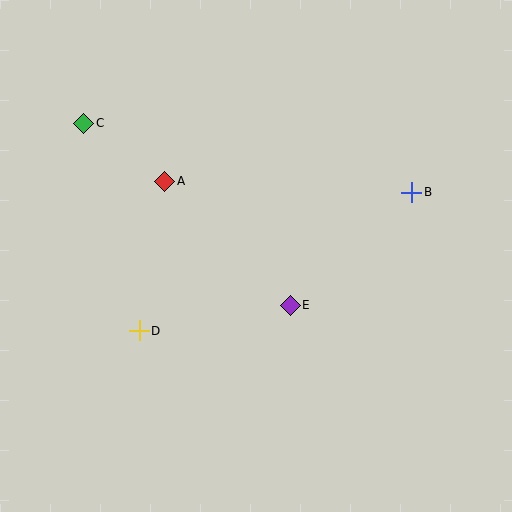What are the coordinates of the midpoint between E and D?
The midpoint between E and D is at (215, 318).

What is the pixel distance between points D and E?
The distance between D and E is 153 pixels.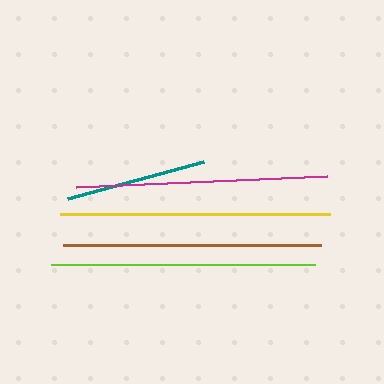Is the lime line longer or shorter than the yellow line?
The yellow line is longer than the lime line.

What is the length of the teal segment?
The teal segment is approximately 141 pixels long.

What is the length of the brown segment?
The brown segment is approximately 257 pixels long.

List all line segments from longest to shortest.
From longest to shortest: yellow, lime, brown, magenta, teal.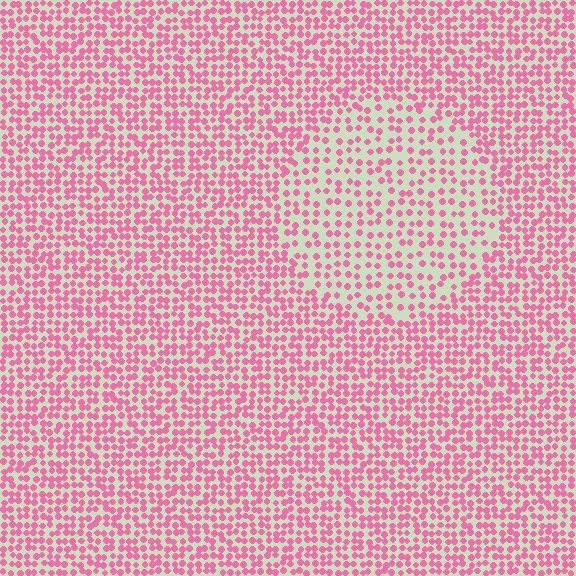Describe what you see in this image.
The image contains small pink elements arranged at two different densities. A circle-shaped region is visible where the elements are less densely packed than the surrounding area.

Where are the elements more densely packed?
The elements are more densely packed outside the circle boundary.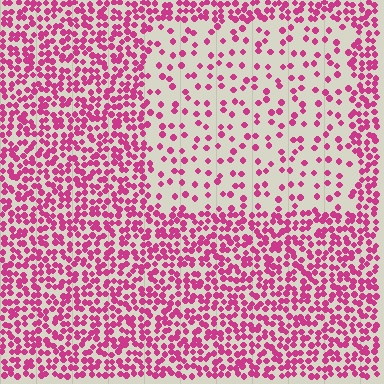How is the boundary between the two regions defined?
The boundary is defined by a change in element density (approximately 2.7x ratio). All elements are the same color, size, and shape.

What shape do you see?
I see a rectangle.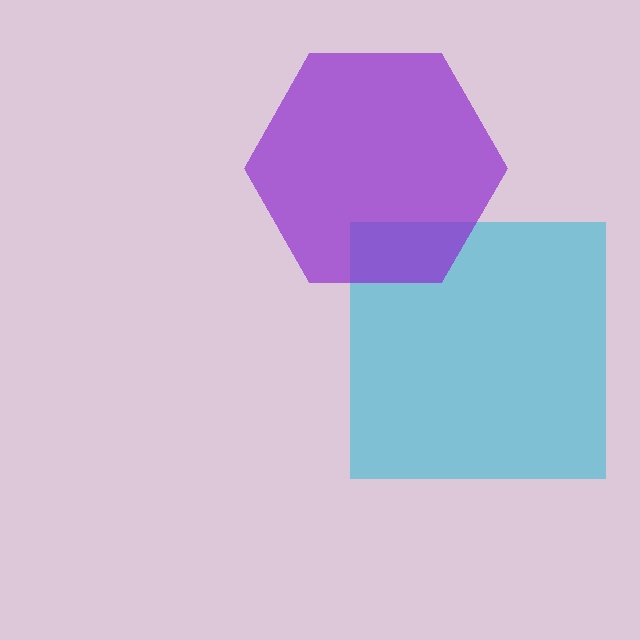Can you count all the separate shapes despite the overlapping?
Yes, there are 2 separate shapes.